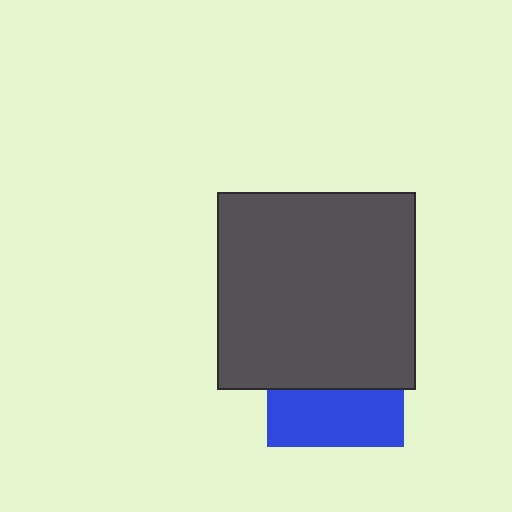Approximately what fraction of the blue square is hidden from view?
Roughly 58% of the blue square is hidden behind the dark gray square.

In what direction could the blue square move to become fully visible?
The blue square could move down. That would shift it out from behind the dark gray square entirely.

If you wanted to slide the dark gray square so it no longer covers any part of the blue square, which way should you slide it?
Slide it up — that is the most direct way to separate the two shapes.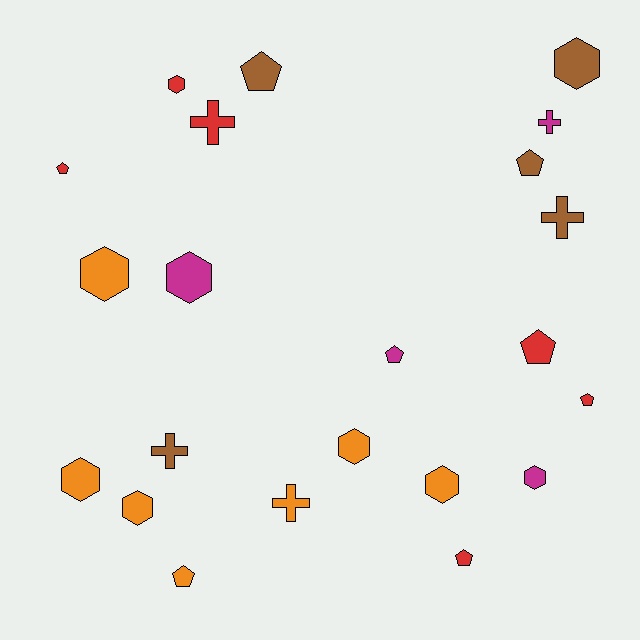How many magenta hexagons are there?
There are 2 magenta hexagons.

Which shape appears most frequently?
Hexagon, with 9 objects.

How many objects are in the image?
There are 22 objects.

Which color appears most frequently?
Orange, with 7 objects.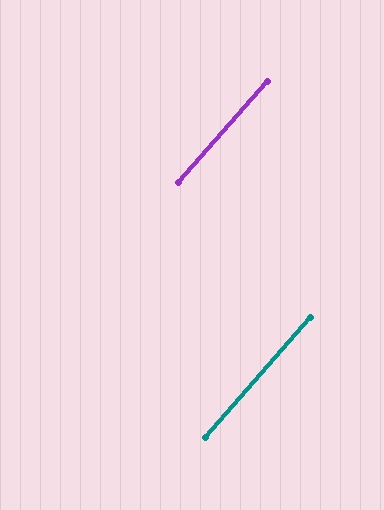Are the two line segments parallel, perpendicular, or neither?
Parallel — their directions differ by only 0.0°.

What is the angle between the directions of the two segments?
Approximately 0 degrees.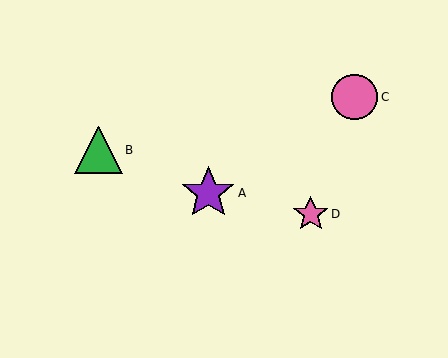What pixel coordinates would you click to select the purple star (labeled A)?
Click at (208, 193) to select the purple star A.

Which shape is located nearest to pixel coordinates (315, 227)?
The pink star (labeled D) at (311, 214) is nearest to that location.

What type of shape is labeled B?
Shape B is a green triangle.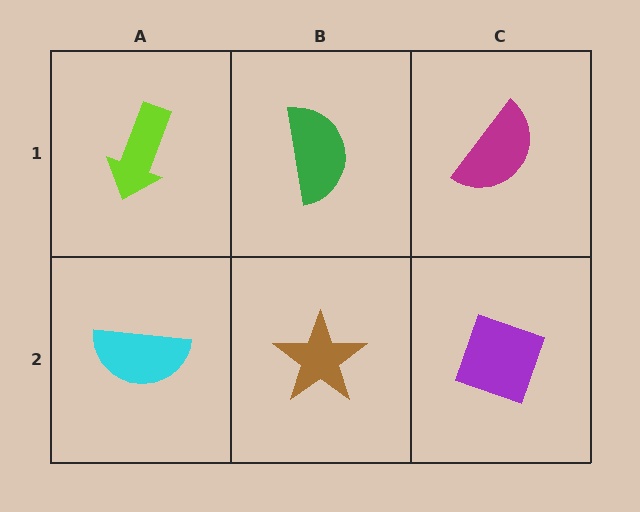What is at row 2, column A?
A cyan semicircle.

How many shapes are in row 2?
3 shapes.